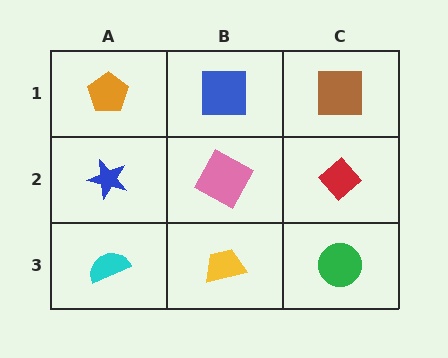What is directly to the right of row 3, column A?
A yellow trapezoid.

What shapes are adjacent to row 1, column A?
A blue star (row 2, column A), a blue square (row 1, column B).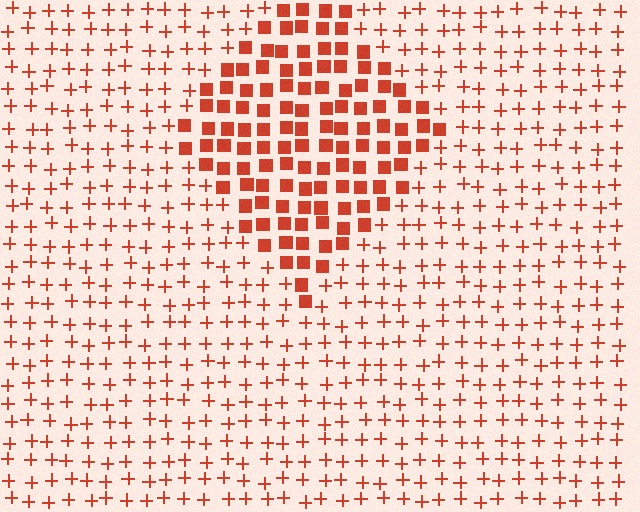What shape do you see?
I see a diamond.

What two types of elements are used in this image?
The image uses squares inside the diamond region and plus signs outside it.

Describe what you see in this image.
The image is filled with small red elements arranged in a uniform grid. A diamond-shaped region contains squares, while the surrounding area contains plus signs. The boundary is defined purely by the change in element shape.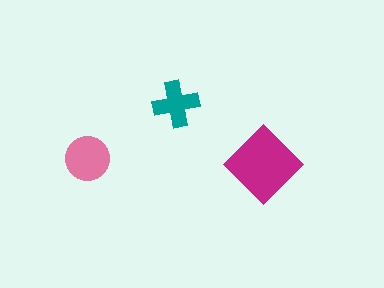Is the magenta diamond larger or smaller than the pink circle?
Larger.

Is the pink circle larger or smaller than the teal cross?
Larger.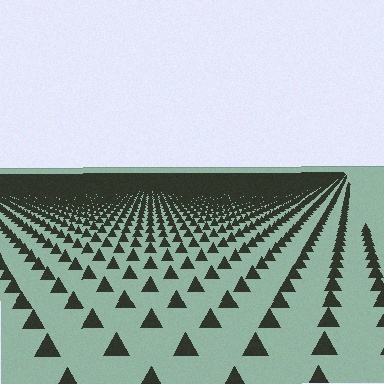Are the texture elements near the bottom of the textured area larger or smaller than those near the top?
Larger. Near the bottom, elements are closer to the viewer and appear at a bigger on-screen size.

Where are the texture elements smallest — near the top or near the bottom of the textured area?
Near the top.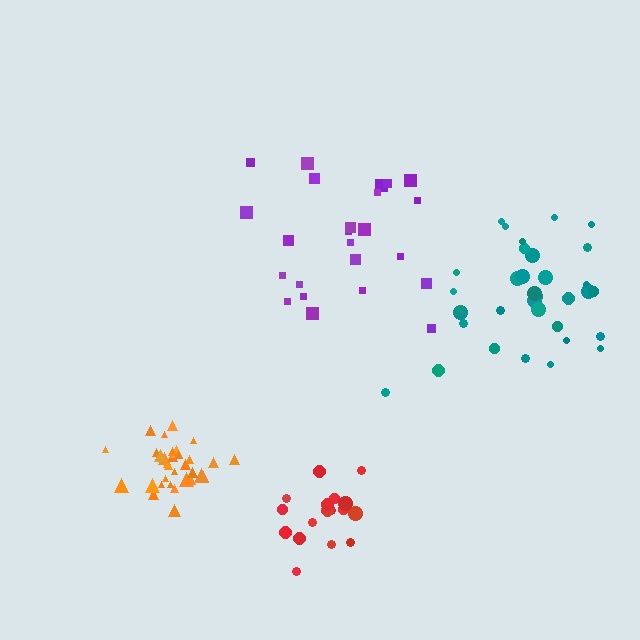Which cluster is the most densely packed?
Orange.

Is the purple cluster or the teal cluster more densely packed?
Teal.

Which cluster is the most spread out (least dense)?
Purple.